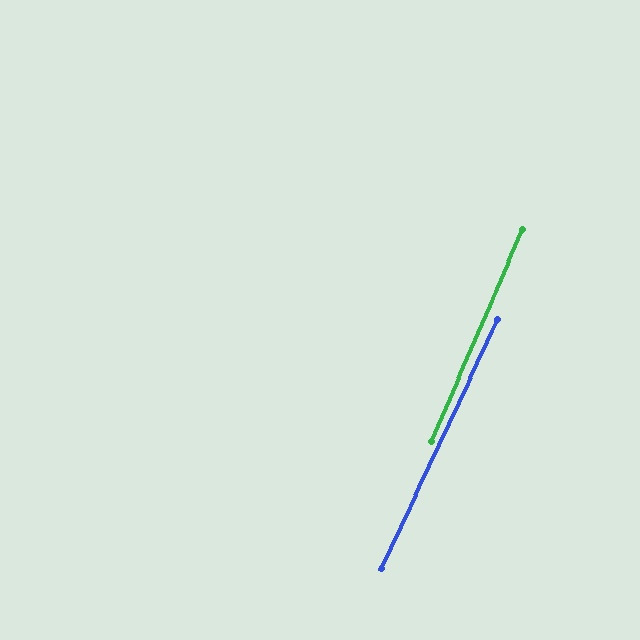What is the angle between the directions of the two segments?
Approximately 2 degrees.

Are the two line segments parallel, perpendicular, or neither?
Parallel — their directions differ by only 1.8°.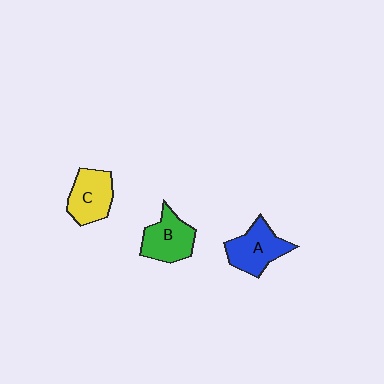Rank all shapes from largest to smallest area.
From largest to smallest: A (blue), B (green), C (yellow).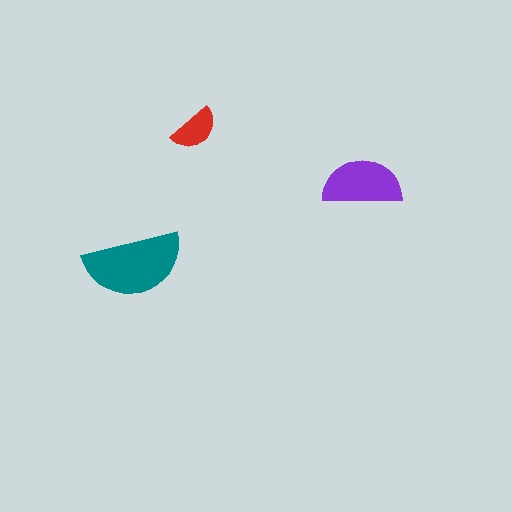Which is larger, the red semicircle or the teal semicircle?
The teal one.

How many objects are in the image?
There are 3 objects in the image.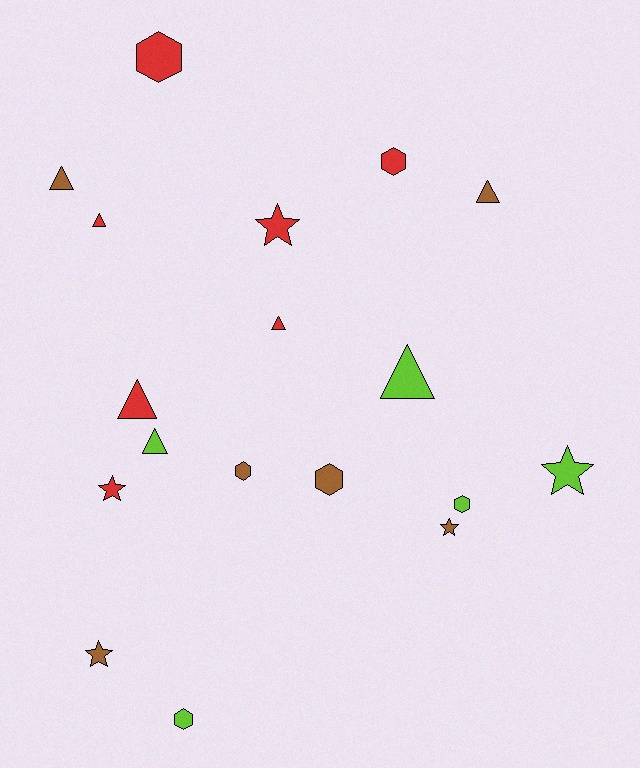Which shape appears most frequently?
Triangle, with 7 objects.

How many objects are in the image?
There are 18 objects.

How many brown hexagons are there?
There are 2 brown hexagons.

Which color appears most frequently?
Red, with 7 objects.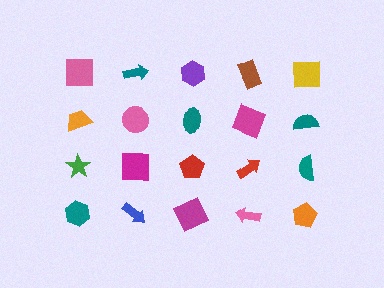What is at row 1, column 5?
A yellow square.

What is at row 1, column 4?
A brown rectangle.